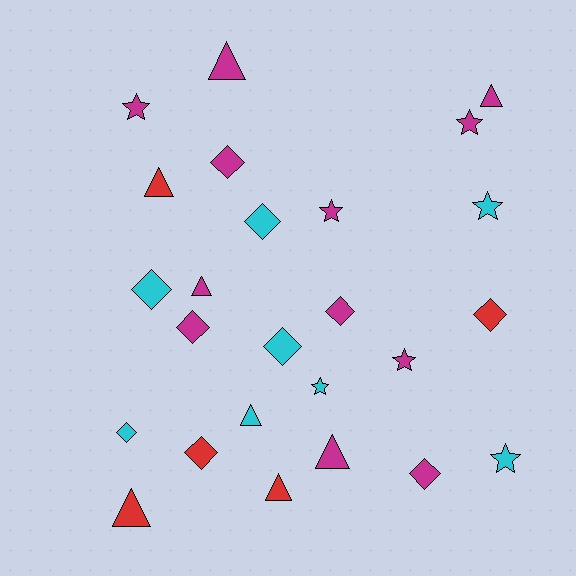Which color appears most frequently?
Magenta, with 12 objects.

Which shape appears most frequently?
Diamond, with 10 objects.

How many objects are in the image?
There are 25 objects.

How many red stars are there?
There are no red stars.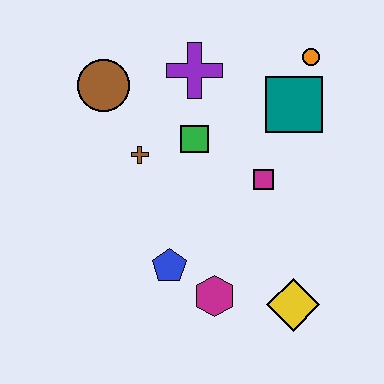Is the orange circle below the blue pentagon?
No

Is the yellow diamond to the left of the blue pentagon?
No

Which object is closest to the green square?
The brown cross is closest to the green square.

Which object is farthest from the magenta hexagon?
The orange circle is farthest from the magenta hexagon.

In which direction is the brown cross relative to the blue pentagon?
The brown cross is above the blue pentagon.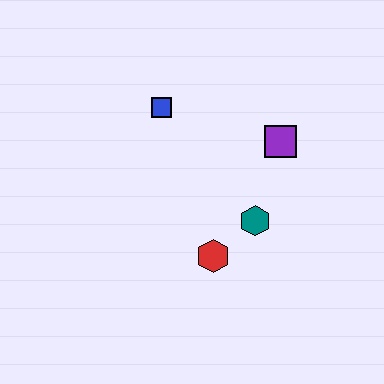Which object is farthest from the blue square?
The red hexagon is farthest from the blue square.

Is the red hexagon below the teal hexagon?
Yes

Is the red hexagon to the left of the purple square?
Yes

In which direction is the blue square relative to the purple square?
The blue square is to the left of the purple square.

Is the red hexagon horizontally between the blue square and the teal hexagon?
Yes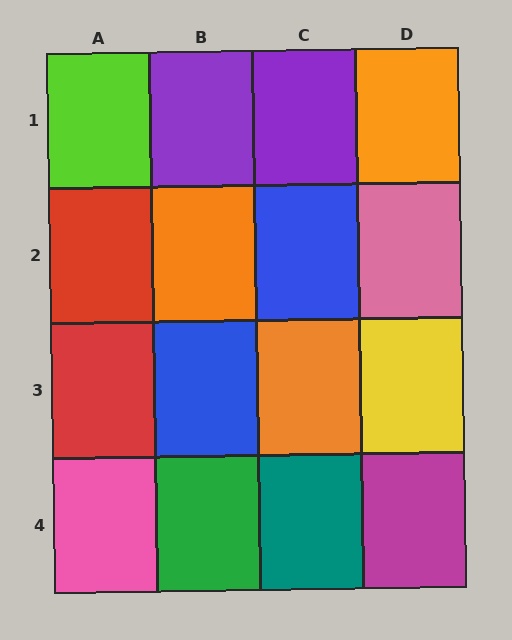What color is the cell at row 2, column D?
Pink.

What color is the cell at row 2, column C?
Blue.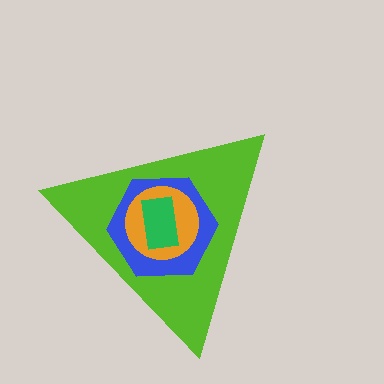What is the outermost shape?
The lime triangle.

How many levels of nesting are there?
4.